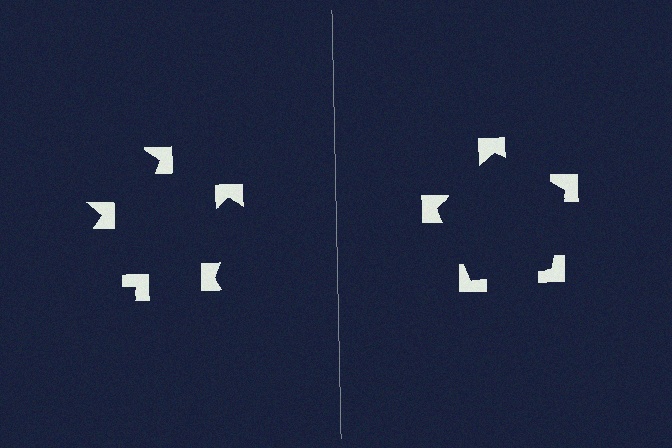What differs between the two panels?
The notched squares are positioned identically on both sides; only the wedge orientations differ. On the right they align to a pentagon; on the left they are misaligned.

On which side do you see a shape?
An illusory pentagon appears on the right side. On the left side the wedge cuts are rotated, so no coherent shape forms.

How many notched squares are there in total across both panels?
10 — 5 on each side.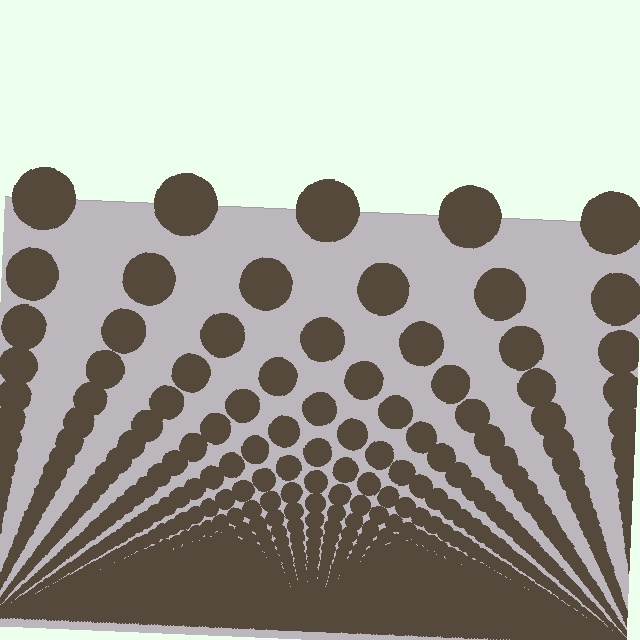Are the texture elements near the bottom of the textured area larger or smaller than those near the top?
Smaller. The gradient is inverted — elements near the bottom are smaller and denser.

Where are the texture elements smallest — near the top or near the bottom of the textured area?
Near the bottom.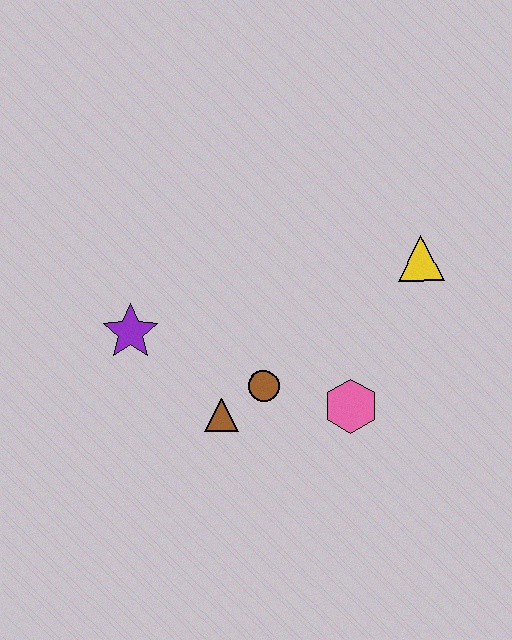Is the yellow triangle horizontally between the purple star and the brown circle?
No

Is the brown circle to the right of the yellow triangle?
No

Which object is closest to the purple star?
The brown triangle is closest to the purple star.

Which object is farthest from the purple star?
The yellow triangle is farthest from the purple star.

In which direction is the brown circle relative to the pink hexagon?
The brown circle is to the left of the pink hexagon.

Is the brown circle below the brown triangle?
No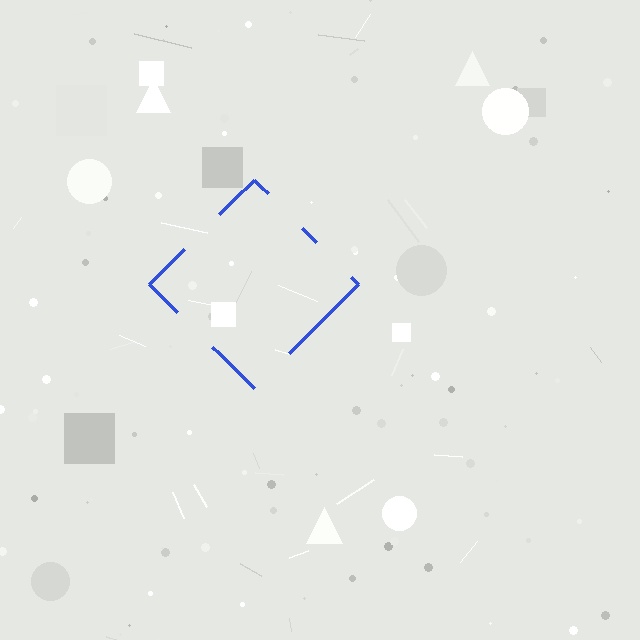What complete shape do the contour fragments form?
The contour fragments form a diamond.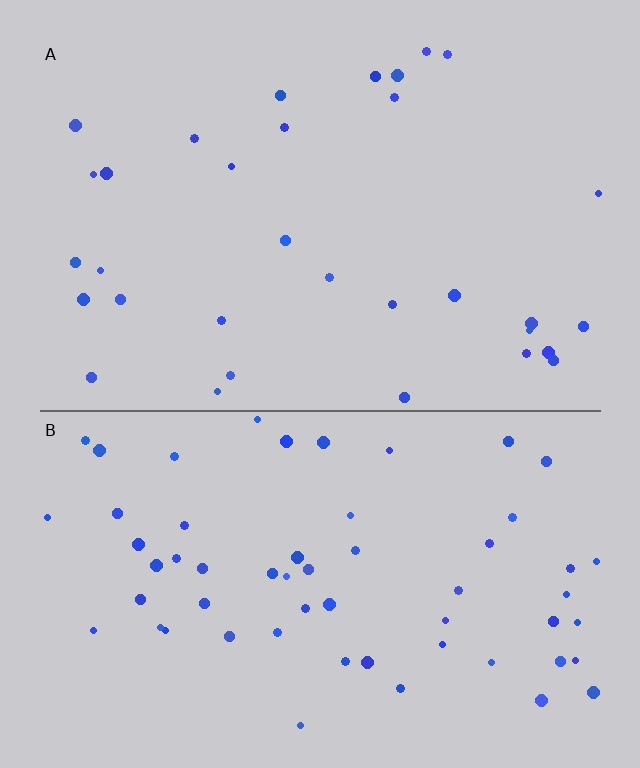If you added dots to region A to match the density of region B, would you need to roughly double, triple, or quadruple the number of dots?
Approximately double.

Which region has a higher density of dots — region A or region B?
B (the bottom).